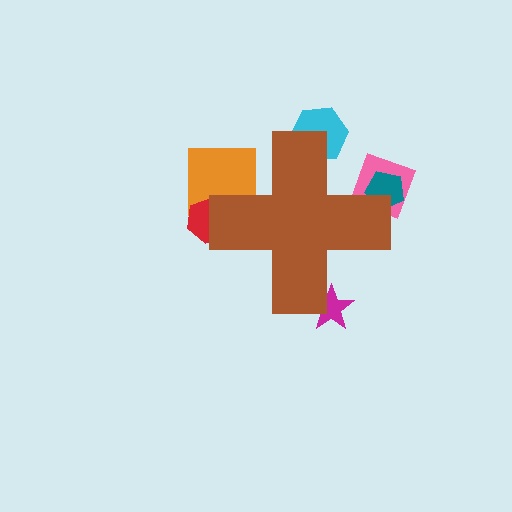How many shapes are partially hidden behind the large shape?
6 shapes are partially hidden.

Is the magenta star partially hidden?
Yes, the magenta star is partially hidden behind the brown cross.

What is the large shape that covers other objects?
A brown cross.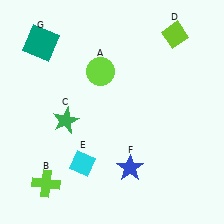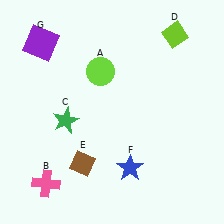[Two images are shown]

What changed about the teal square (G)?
In Image 1, G is teal. In Image 2, it changed to purple.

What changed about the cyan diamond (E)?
In Image 1, E is cyan. In Image 2, it changed to brown.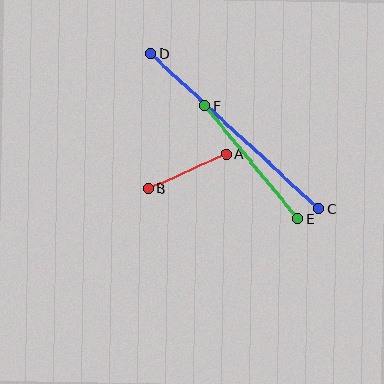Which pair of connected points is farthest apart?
Points C and D are farthest apart.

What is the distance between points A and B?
The distance is approximately 84 pixels.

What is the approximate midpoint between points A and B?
The midpoint is at approximately (187, 171) pixels.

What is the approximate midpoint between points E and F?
The midpoint is at approximately (251, 162) pixels.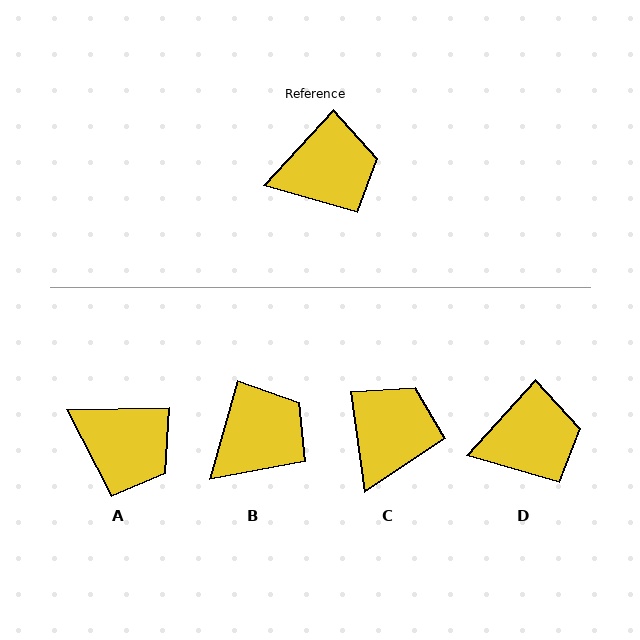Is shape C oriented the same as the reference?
No, it is off by about 51 degrees.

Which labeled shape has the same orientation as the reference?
D.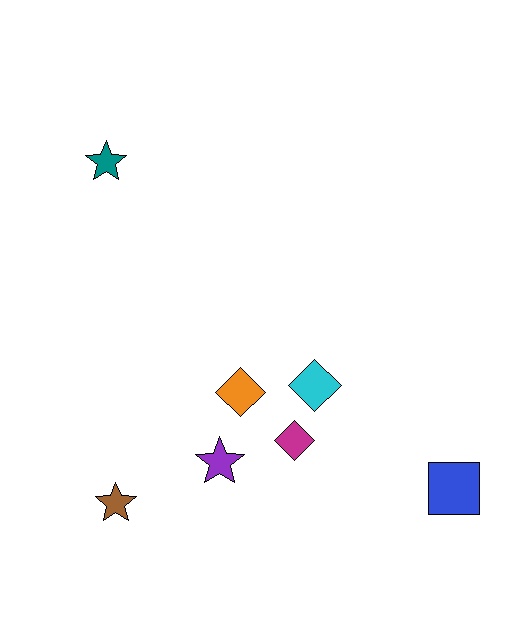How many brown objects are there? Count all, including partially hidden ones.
There is 1 brown object.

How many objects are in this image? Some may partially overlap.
There are 7 objects.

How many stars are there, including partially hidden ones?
There are 3 stars.